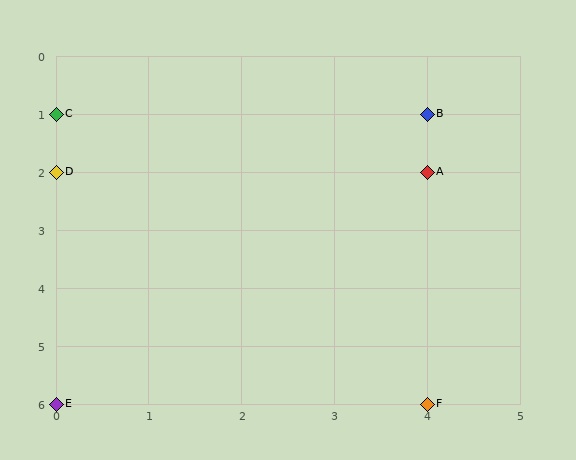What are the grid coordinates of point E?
Point E is at grid coordinates (0, 6).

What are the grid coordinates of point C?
Point C is at grid coordinates (0, 1).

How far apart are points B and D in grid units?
Points B and D are 4 columns and 1 row apart (about 4.1 grid units diagonally).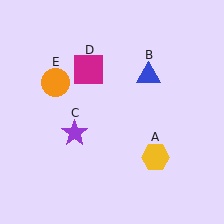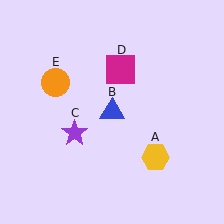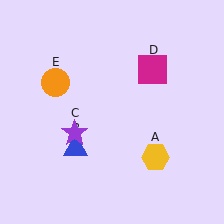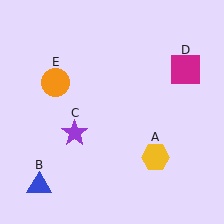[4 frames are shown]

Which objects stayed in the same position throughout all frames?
Yellow hexagon (object A) and purple star (object C) and orange circle (object E) remained stationary.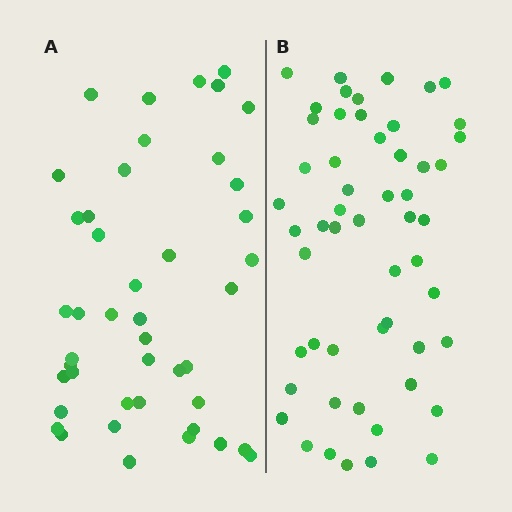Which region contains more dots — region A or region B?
Region B (the right region) has more dots.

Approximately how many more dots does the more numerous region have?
Region B has roughly 10 or so more dots than region A.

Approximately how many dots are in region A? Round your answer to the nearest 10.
About 40 dots. (The exact count is 44, which rounds to 40.)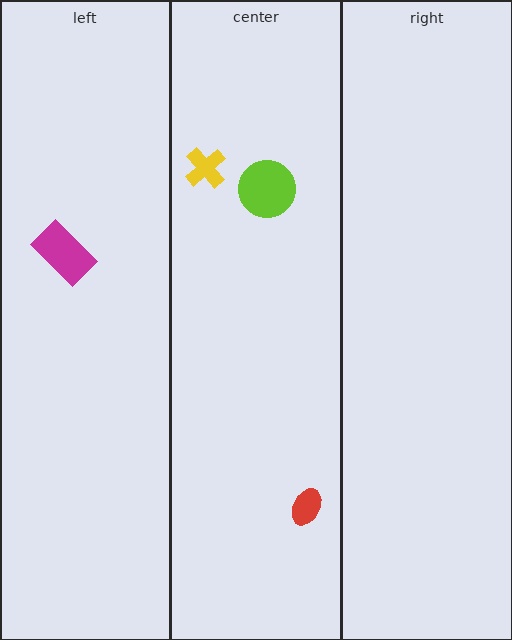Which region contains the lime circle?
The center region.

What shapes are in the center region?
The lime circle, the red ellipse, the yellow cross.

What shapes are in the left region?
The magenta rectangle.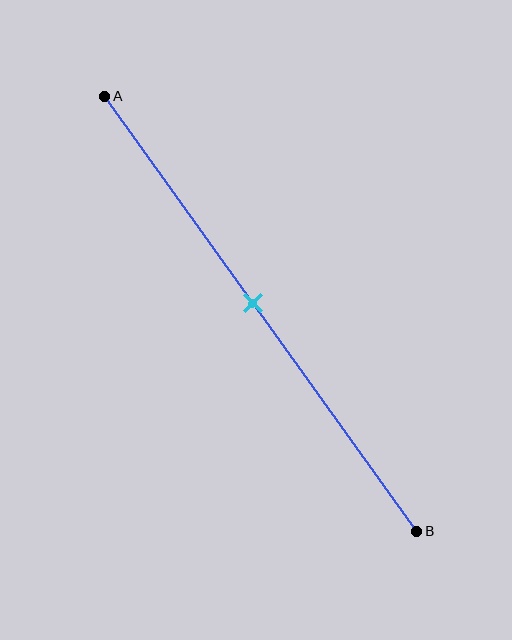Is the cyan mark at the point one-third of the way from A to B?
No, the mark is at about 50% from A, not at the 33% one-third point.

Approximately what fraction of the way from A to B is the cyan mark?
The cyan mark is approximately 50% of the way from A to B.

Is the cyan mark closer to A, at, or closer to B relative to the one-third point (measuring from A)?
The cyan mark is closer to point B than the one-third point of segment AB.